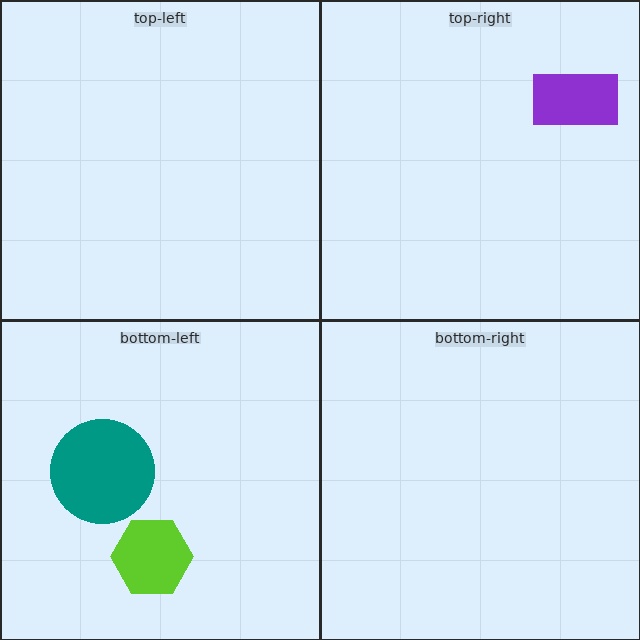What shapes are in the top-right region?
The purple rectangle.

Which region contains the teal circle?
The bottom-left region.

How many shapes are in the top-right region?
1.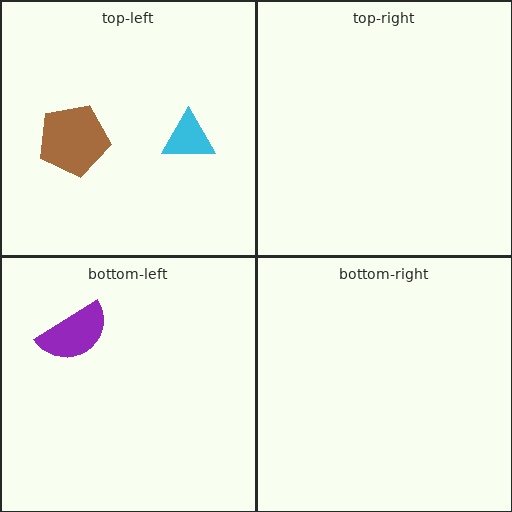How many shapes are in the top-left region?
2.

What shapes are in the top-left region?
The brown pentagon, the cyan triangle.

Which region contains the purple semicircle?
The bottom-left region.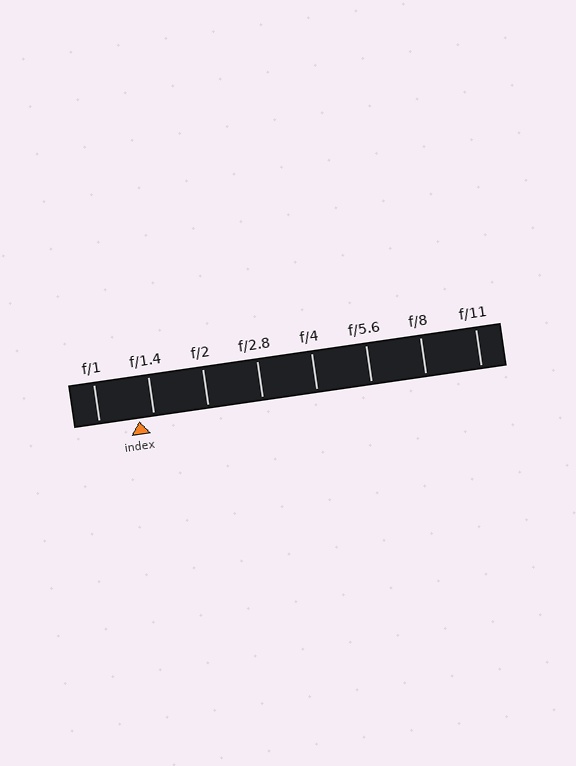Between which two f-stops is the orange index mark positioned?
The index mark is between f/1 and f/1.4.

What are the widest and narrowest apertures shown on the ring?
The widest aperture shown is f/1 and the narrowest is f/11.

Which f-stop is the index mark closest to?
The index mark is closest to f/1.4.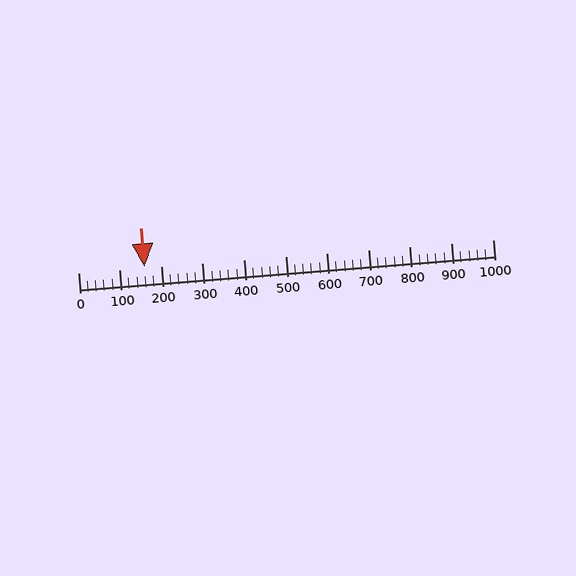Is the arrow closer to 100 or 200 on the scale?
The arrow is closer to 200.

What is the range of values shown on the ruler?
The ruler shows values from 0 to 1000.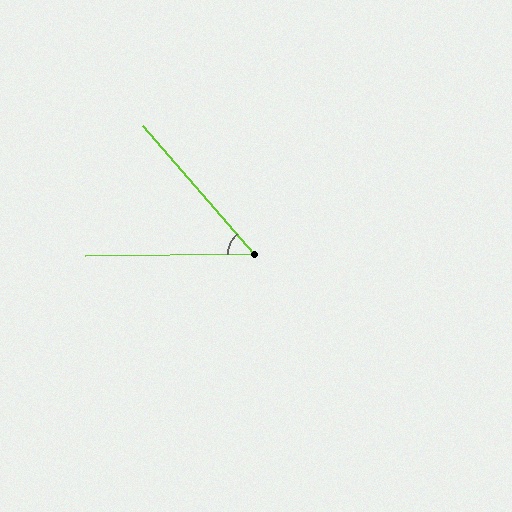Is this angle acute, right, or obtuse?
It is acute.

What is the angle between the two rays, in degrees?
Approximately 50 degrees.